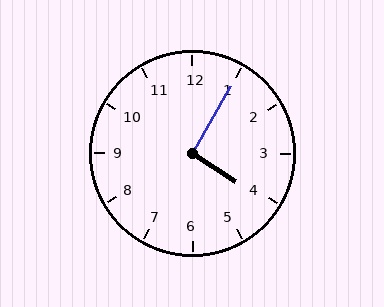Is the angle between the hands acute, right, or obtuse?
It is right.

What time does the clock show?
4:05.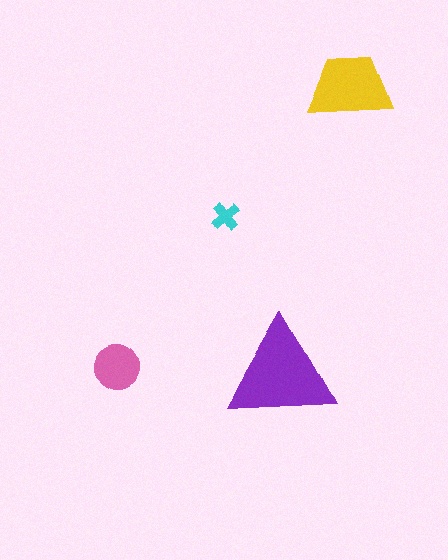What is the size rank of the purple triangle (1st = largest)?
1st.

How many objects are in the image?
There are 4 objects in the image.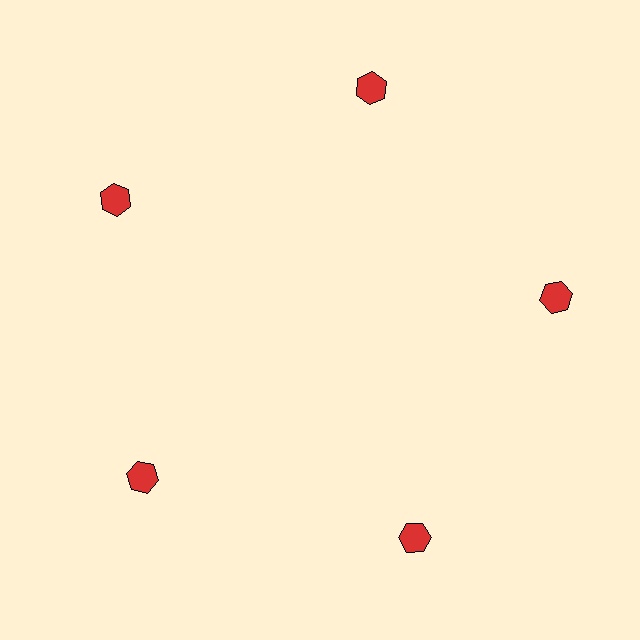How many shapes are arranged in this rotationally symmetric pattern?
There are 5 shapes, arranged in 5 groups of 1.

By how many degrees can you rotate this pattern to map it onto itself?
The pattern maps onto itself every 72 degrees of rotation.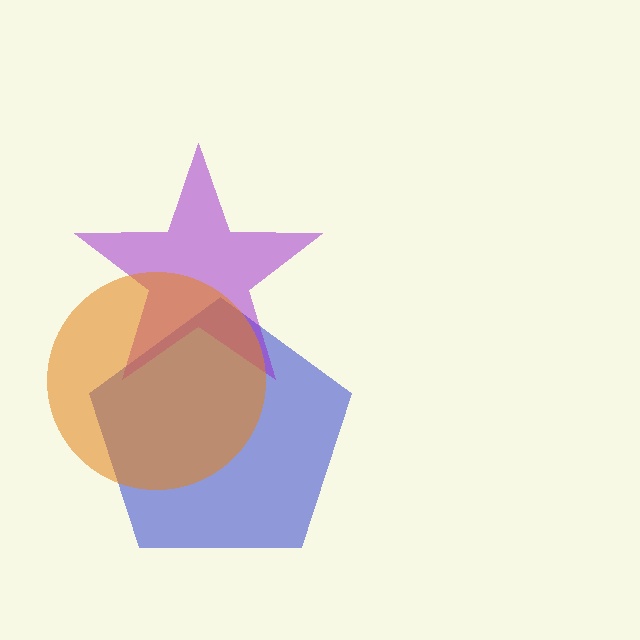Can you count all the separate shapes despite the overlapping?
Yes, there are 3 separate shapes.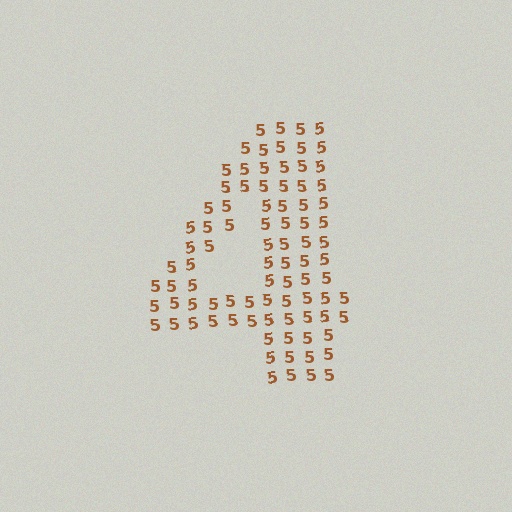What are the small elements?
The small elements are digit 5's.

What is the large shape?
The large shape is the digit 4.